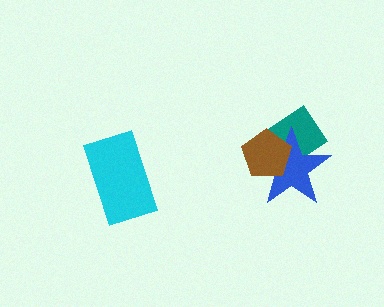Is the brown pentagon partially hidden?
No, no other shape covers it.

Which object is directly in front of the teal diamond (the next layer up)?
The blue star is directly in front of the teal diamond.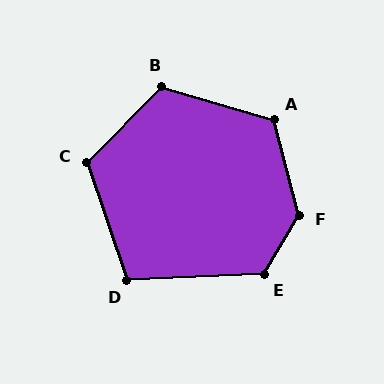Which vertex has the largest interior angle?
F, at approximately 135 degrees.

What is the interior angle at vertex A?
Approximately 121 degrees (obtuse).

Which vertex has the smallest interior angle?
D, at approximately 107 degrees.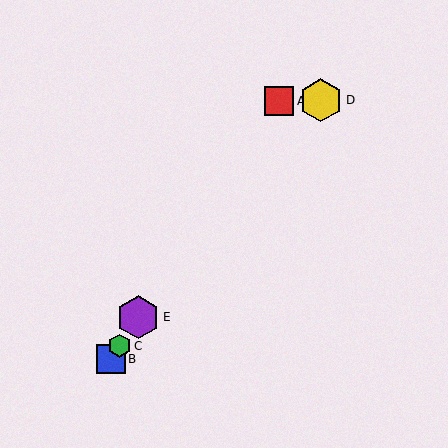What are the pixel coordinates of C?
Object C is at (120, 346).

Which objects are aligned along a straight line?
Objects A, B, C, E are aligned along a straight line.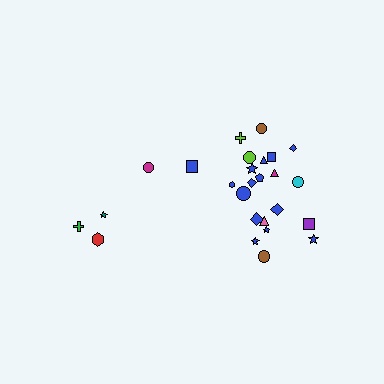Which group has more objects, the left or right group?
The right group.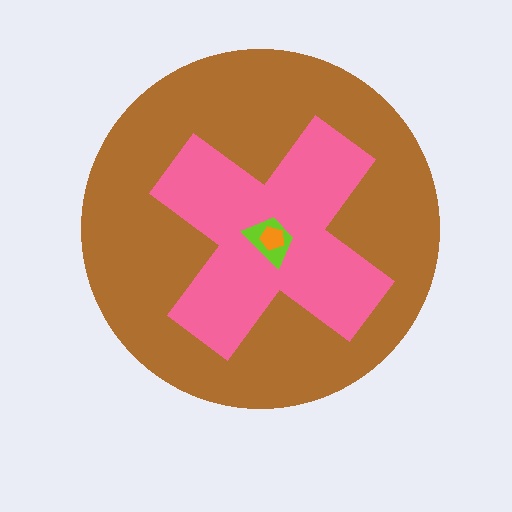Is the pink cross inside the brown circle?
Yes.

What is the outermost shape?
The brown circle.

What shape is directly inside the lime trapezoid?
The orange pentagon.